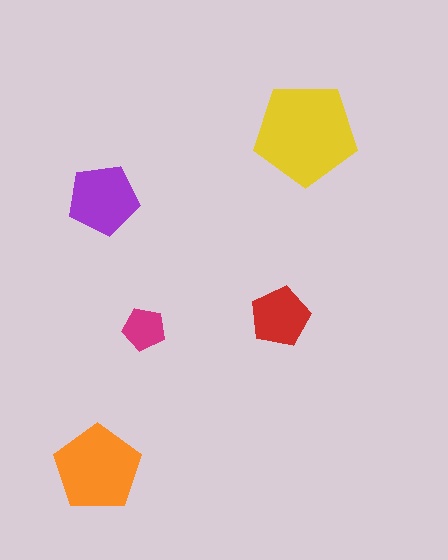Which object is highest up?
The yellow pentagon is topmost.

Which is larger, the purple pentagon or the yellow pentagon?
The yellow one.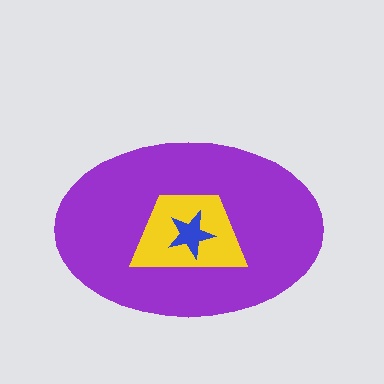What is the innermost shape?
The blue star.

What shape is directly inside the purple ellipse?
The yellow trapezoid.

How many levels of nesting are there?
3.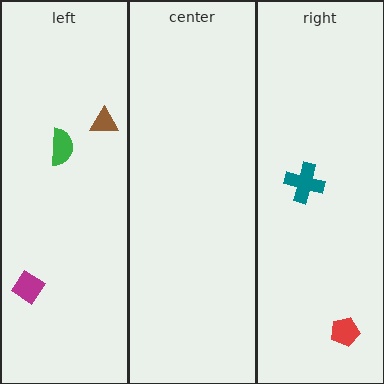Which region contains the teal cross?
The right region.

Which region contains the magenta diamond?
The left region.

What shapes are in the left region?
The magenta diamond, the brown triangle, the green semicircle.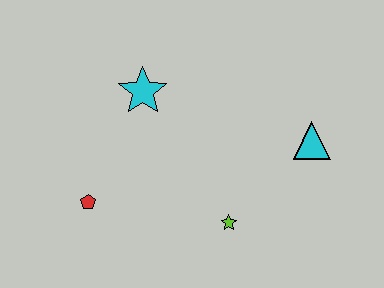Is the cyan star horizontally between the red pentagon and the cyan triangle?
Yes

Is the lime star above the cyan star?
No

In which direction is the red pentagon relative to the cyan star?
The red pentagon is below the cyan star.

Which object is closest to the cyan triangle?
The lime star is closest to the cyan triangle.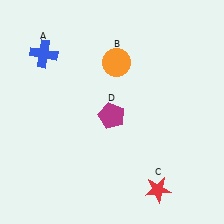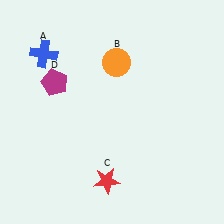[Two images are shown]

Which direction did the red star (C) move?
The red star (C) moved left.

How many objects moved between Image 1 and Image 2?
2 objects moved between the two images.